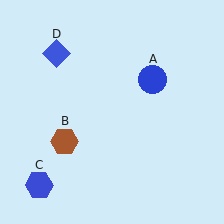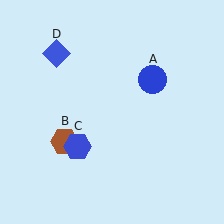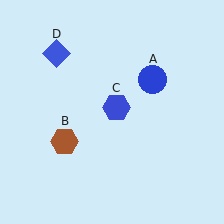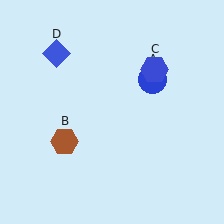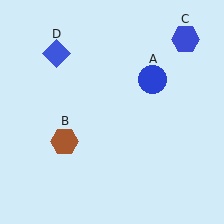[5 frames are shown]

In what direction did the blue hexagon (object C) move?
The blue hexagon (object C) moved up and to the right.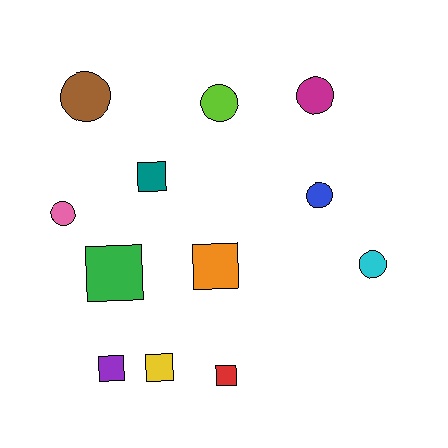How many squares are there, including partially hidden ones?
There are 6 squares.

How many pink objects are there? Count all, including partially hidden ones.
There is 1 pink object.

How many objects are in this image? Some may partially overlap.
There are 12 objects.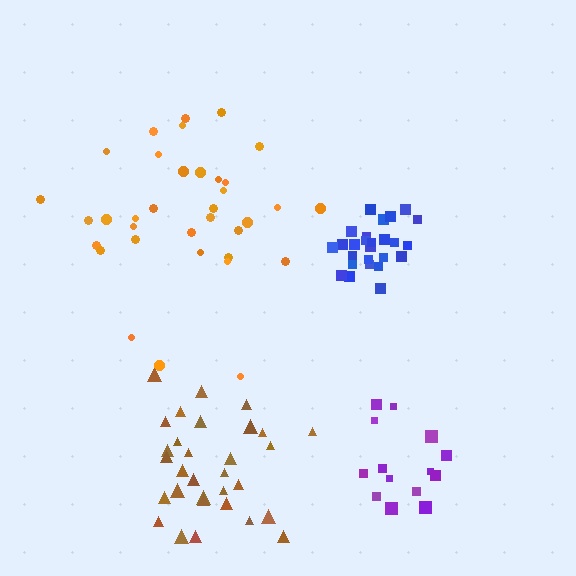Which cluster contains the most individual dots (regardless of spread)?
Orange (35).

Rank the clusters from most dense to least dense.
blue, brown, purple, orange.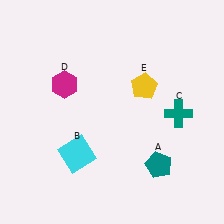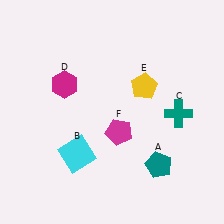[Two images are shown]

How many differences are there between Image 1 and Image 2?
There is 1 difference between the two images.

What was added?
A magenta pentagon (F) was added in Image 2.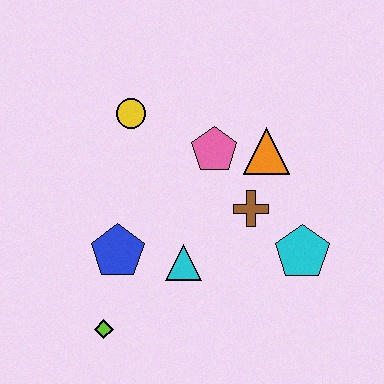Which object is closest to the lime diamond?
The blue pentagon is closest to the lime diamond.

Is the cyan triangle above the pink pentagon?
No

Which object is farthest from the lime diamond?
The orange triangle is farthest from the lime diamond.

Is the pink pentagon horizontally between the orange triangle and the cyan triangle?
Yes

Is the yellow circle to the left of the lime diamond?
No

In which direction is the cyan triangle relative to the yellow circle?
The cyan triangle is below the yellow circle.